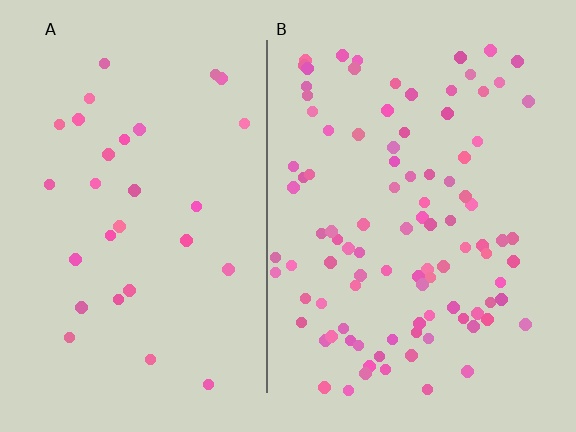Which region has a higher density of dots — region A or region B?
B (the right).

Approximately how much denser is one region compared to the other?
Approximately 3.3× — region B over region A.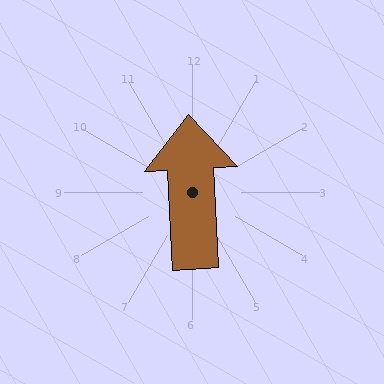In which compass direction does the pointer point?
North.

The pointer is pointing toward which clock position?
Roughly 12 o'clock.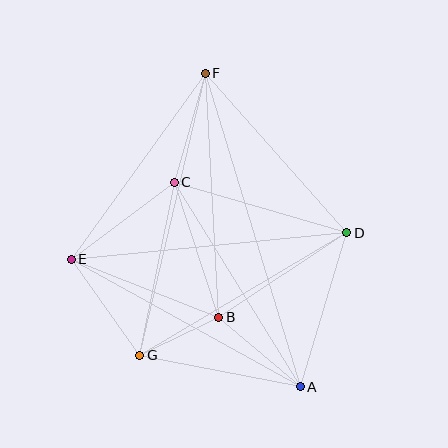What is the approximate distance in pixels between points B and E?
The distance between B and E is approximately 159 pixels.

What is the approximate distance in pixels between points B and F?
The distance between B and F is approximately 244 pixels.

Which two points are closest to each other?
Points B and G are closest to each other.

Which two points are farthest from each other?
Points A and F are farthest from each other.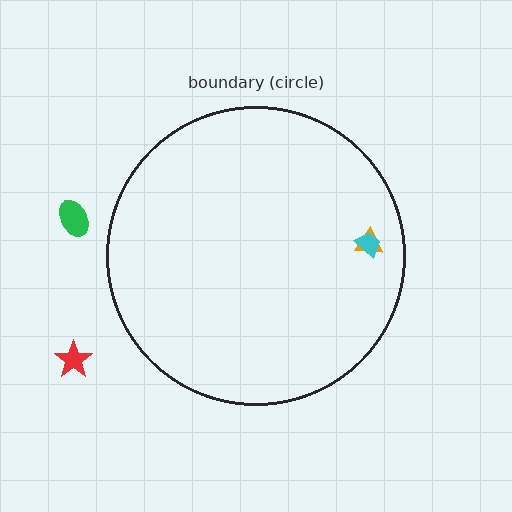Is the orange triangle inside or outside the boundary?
Inside.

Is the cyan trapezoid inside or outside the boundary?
Inside.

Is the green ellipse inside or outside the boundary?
Outside.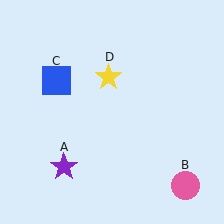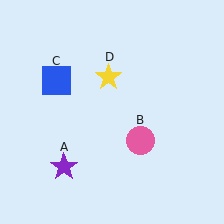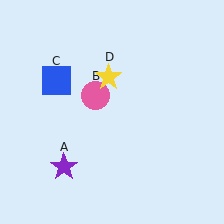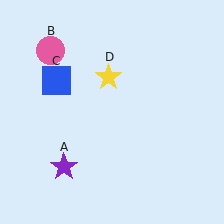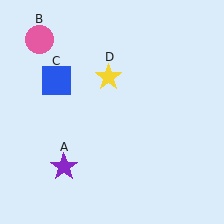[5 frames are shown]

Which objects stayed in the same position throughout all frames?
Purple star (object A) and blue square (object C) and yellow star (object D) remained stationary.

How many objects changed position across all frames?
1 object changed position: pink circle (object B).